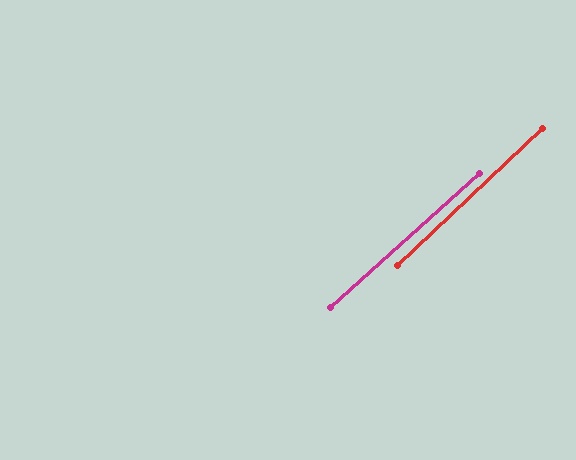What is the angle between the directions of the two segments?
Approximately 1 degree.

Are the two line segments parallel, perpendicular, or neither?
Parallel — their directions differ by only 1.4°.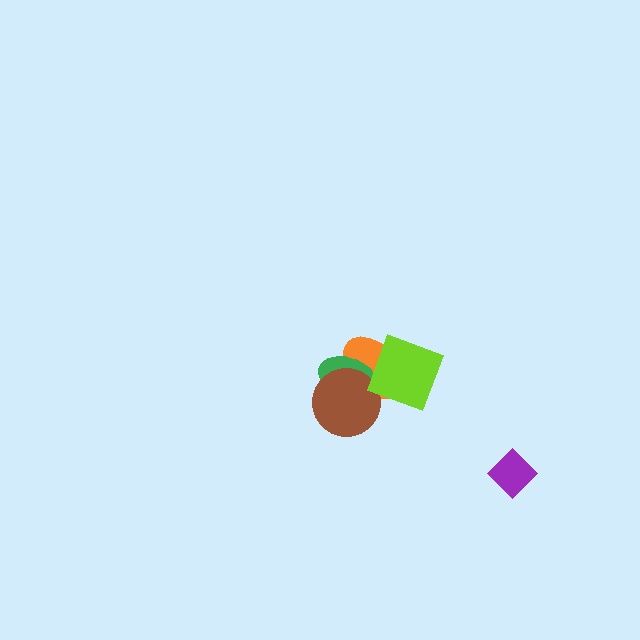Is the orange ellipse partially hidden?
Yes, it is partially covered by another shape.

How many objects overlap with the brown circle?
3 objects overlap with the brown circle.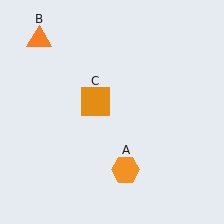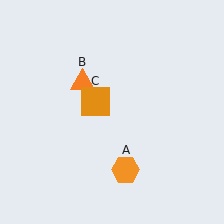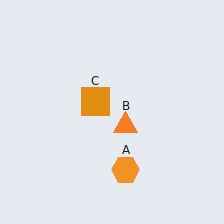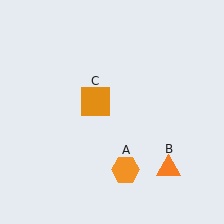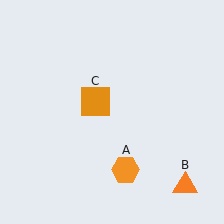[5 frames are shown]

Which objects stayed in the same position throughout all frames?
Orange hexagon (object A) and orange square (object C) remained stationary.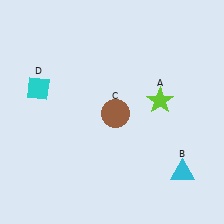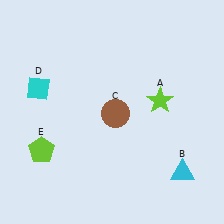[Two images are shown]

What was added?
A lime pentagon (E) was added in Image 2.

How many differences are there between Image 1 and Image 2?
There is 1 difference between the two images.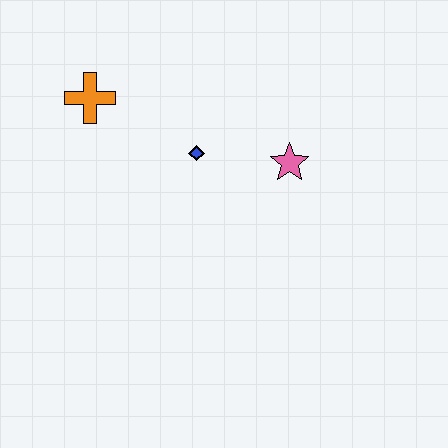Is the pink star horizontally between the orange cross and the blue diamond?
No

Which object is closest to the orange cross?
The blue diamond is closest to the orange cross.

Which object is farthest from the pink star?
The orange cross is farthest from the pink star.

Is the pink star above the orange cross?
No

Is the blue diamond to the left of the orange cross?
No